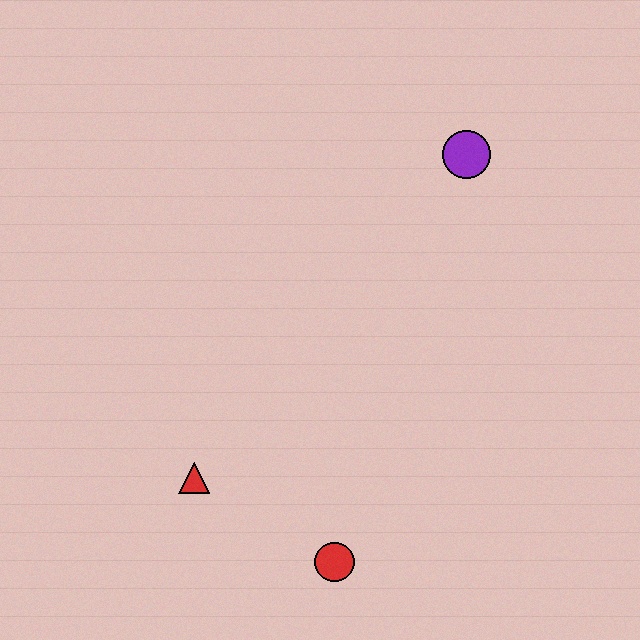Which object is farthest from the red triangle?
The purple circle is farthest from the red triangle.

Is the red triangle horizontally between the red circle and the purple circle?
No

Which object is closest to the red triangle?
The red circle is closest to the red triangle.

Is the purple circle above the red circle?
Yes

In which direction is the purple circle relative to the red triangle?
The purple circle is above the red triangle.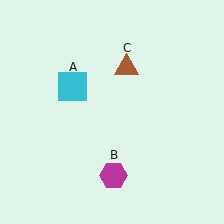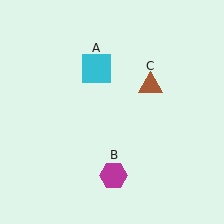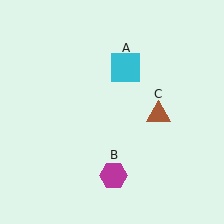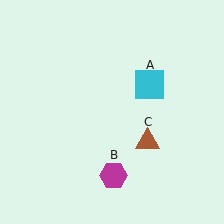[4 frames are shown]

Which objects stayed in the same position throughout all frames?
Magenta hexagon (object B) remained stationary.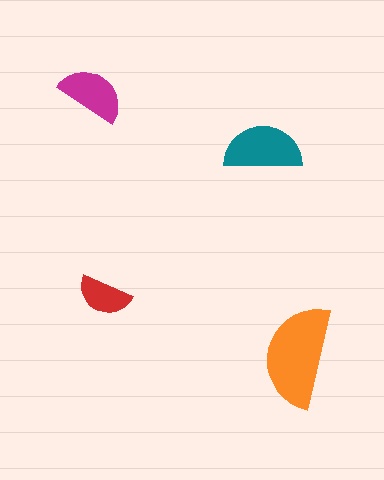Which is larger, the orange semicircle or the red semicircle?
The orange one.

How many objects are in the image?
There are 4 objects in the image.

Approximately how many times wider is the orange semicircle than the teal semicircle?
About 1.5 times wider.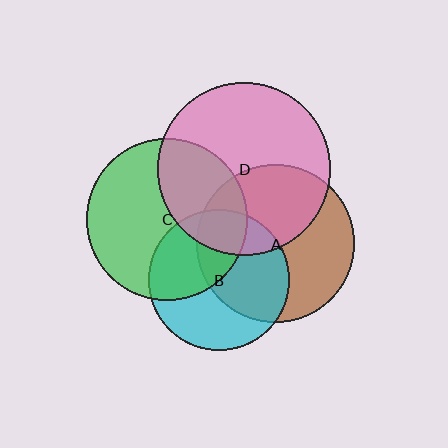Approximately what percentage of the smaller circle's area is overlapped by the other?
Approximately 35%.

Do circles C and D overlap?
Yes.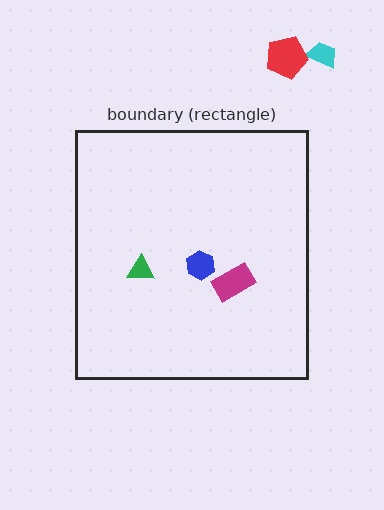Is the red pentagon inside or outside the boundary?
Outside.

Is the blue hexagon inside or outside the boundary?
Inside.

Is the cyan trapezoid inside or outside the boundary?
Outside.